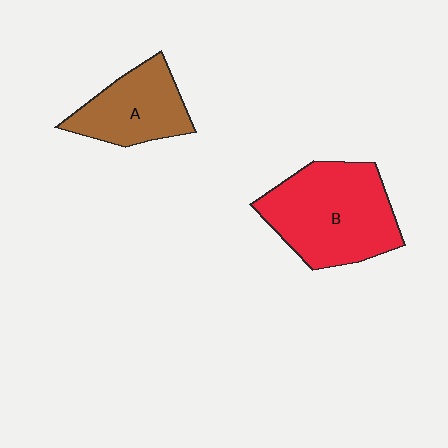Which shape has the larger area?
Shape B (red).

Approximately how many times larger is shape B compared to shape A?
Approximately 1.6 times.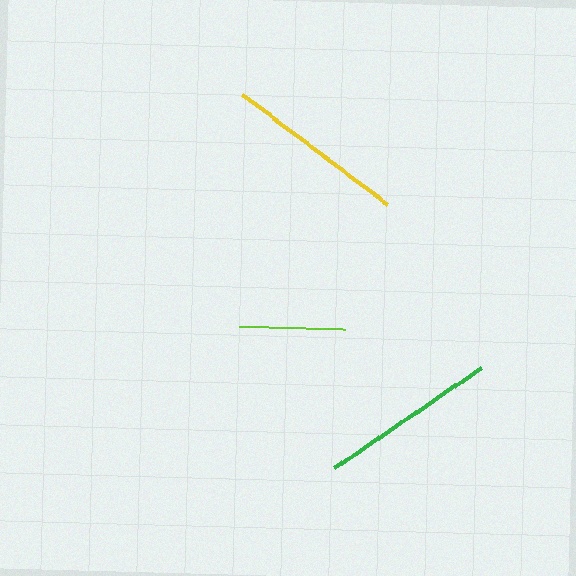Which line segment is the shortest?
The lime line is the shortest at approximately 105 pixels.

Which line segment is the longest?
The yellow line is the longest at approximately 182 pixels.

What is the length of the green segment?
The green segment is approximately 177 pixels long.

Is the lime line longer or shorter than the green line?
The green line is longer than the lime line.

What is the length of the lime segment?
The lime segment is approximately 105 pixels long.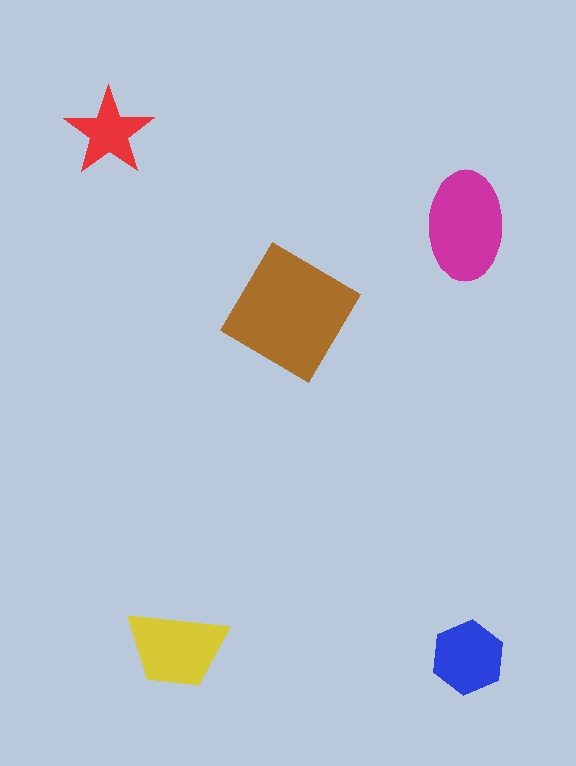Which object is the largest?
The brown diamond.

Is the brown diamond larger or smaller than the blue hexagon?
Larger.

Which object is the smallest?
The red star.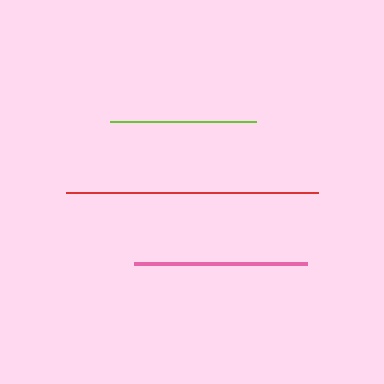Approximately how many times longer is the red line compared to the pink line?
The red line is approximately 1.5 times the length of the pink line.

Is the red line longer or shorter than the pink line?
The red line is longer than the pink line.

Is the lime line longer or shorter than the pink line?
The pink line is longer than the lime line.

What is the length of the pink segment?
The pink segment is approximately 173 pixels long.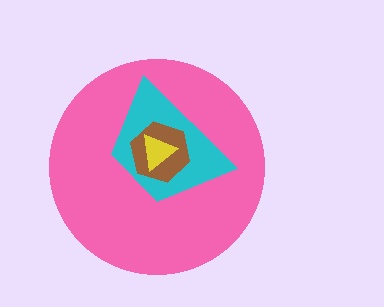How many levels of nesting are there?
4.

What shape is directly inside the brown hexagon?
The yellow triangle.